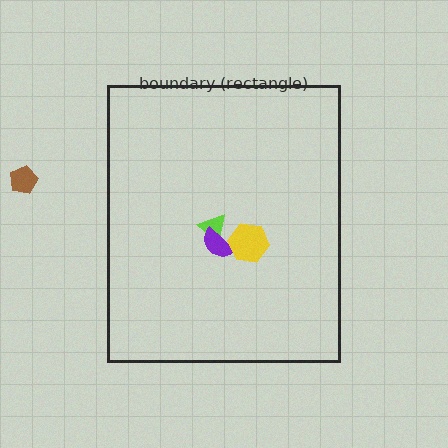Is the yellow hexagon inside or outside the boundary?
Inside.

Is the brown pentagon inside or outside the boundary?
Outside.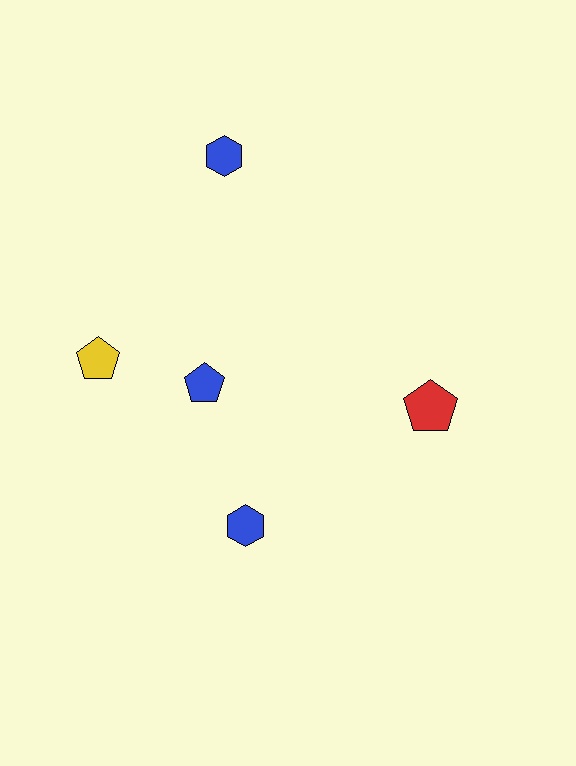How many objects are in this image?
There are 5 objects.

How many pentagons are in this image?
There are 3 pentagons.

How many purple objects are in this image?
There are no purple objects.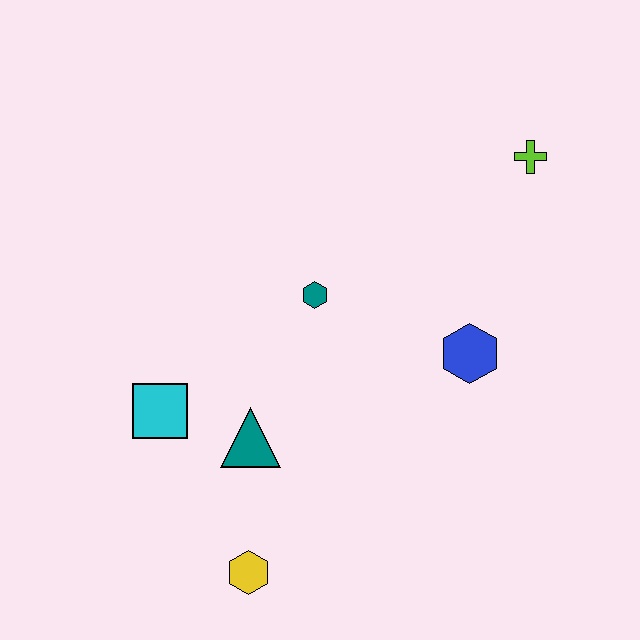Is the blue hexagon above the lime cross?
No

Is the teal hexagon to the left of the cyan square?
No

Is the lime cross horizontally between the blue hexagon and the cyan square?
No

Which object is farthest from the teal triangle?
The lime cross is farthest from the teal triangle.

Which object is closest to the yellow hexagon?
The teal triangle is closest to the yellow hexagon.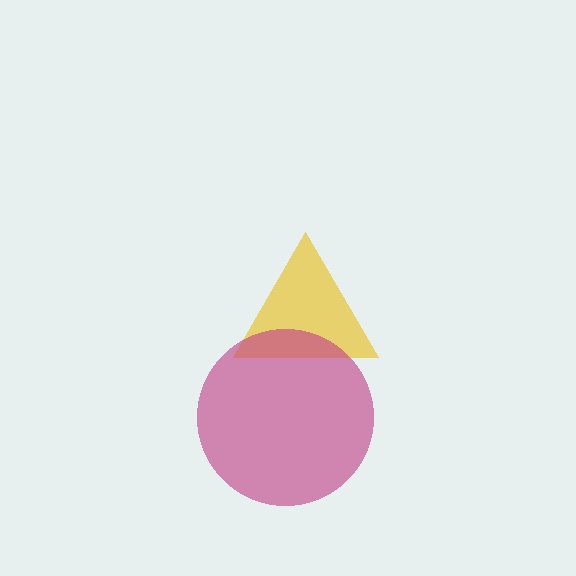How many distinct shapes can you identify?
There are 2 distinct shapes: a yellow triangle, a magenta circle.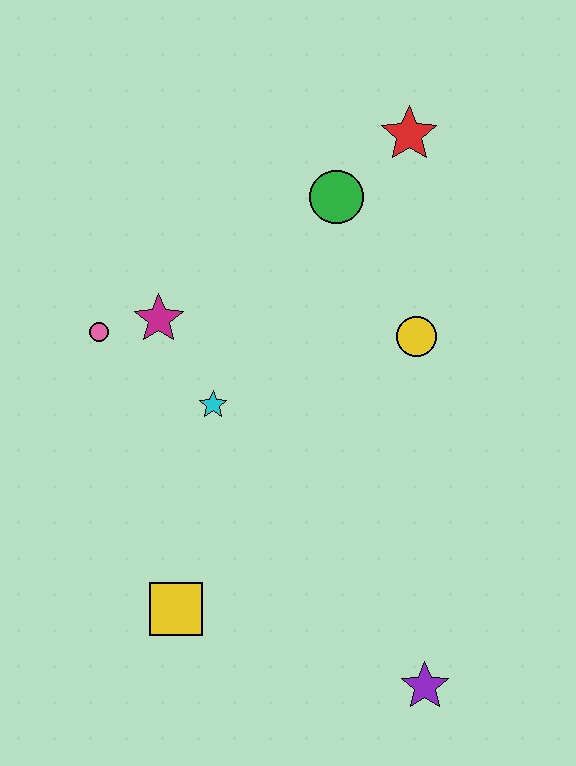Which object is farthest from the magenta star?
The purple star is farthest from the magenta star.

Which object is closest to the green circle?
The red star is closest to the green circle.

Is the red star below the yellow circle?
No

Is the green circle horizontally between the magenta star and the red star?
Yes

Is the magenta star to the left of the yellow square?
Yes